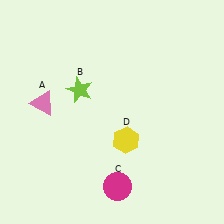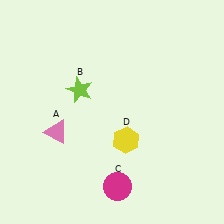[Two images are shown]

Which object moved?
The pink triangle (A) moved down.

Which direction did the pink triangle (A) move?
The pink triangle (A) moved down.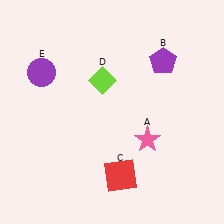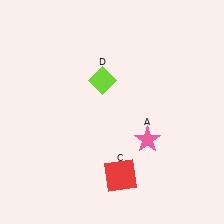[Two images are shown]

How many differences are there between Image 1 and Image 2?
There are 2 differences between the two images.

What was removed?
The purple pentagon (B), the purple circle (E) were removed in Image 2.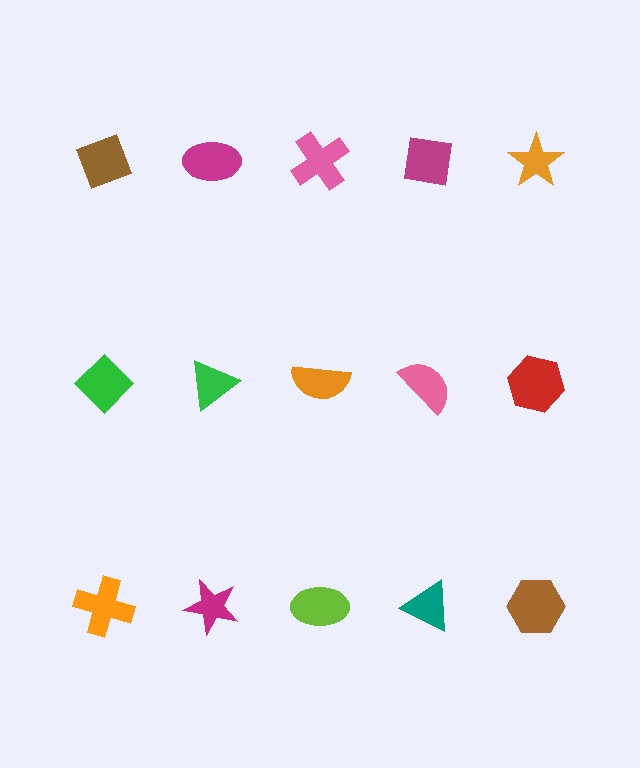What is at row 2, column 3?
An orange semicircle.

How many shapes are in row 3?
5 shapes.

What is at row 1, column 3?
A pink cross.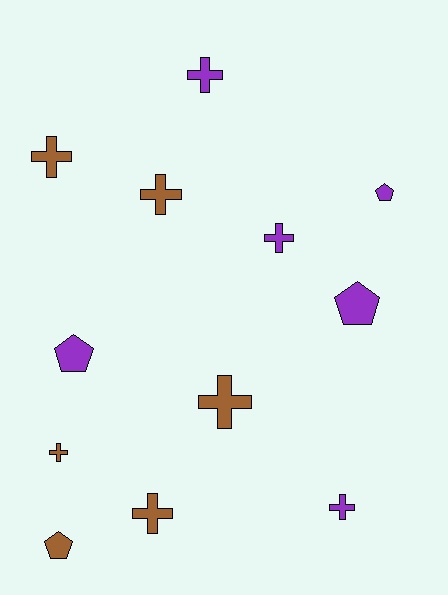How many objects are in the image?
There are 12 objects.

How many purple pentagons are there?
There are 3 purple pentagons.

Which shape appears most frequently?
Cross, with 8 objects.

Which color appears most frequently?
Purple, with 6 objects.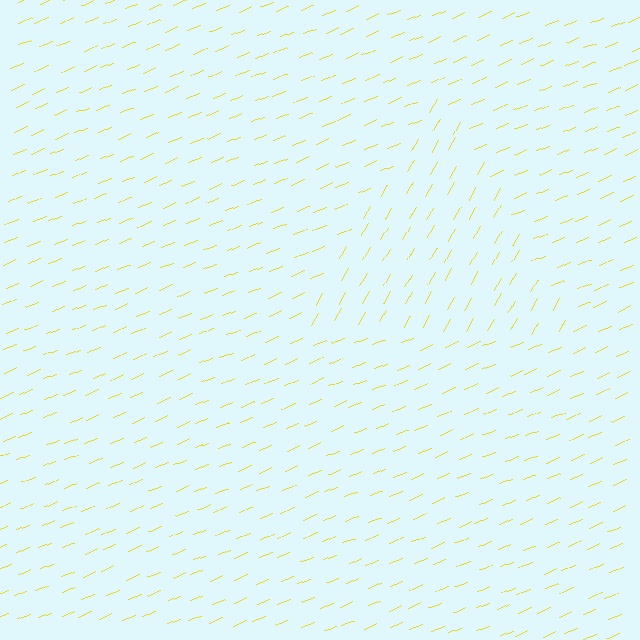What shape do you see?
I see a triangle.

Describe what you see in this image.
The image is filled with small yellow line segments. A triangle region in the image has lines oriented differently from the surrounding lines, creating a visible texture boundary.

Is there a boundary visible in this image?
Yes, there is a texture boundary formed by a change in line orientation.